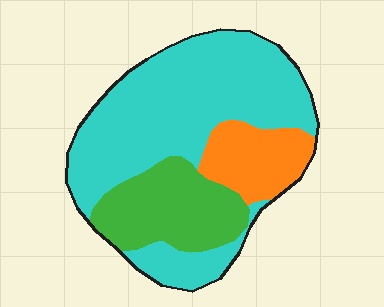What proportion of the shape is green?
Green takes up between a sixth and a third of the shape.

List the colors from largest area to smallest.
From largest to smallest: cyan, green, orange.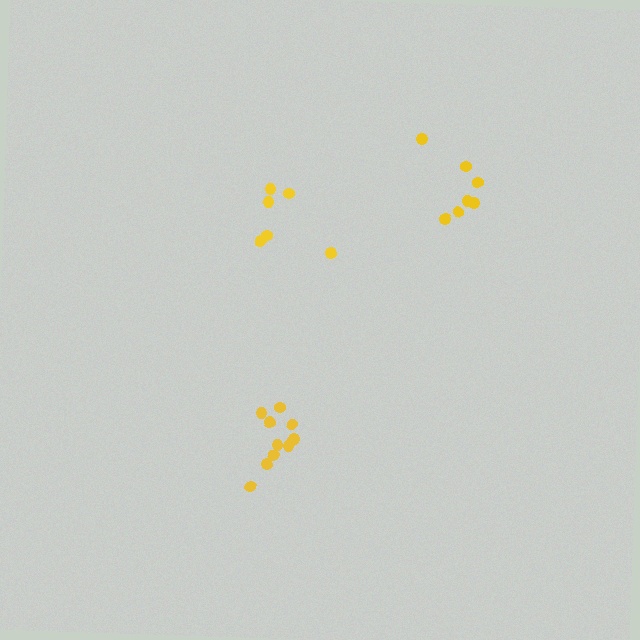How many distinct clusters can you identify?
There are 3 distinct clusters.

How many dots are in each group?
Group 1: 11 dots, Group 2: 7 dots, Group 3: 6 dots (24 total).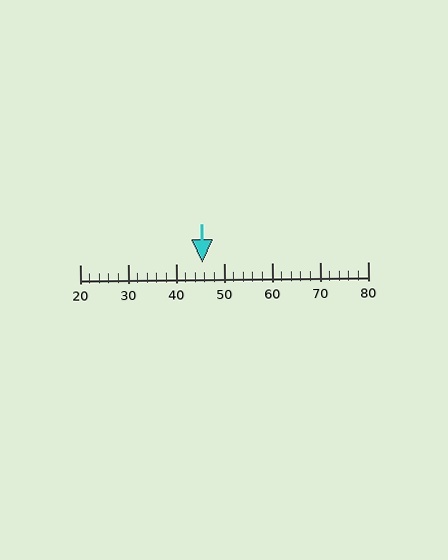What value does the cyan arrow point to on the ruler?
The cyan arrow points to approximately 46.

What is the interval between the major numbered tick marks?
The major tick marks are spaced 10 units apart.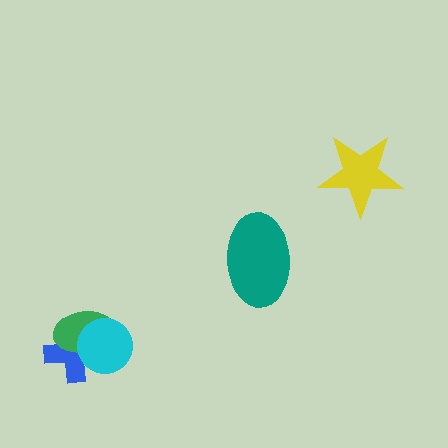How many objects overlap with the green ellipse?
2 objects overlap with the green ellipse.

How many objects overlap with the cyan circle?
2 objects overlap with the cyan circle.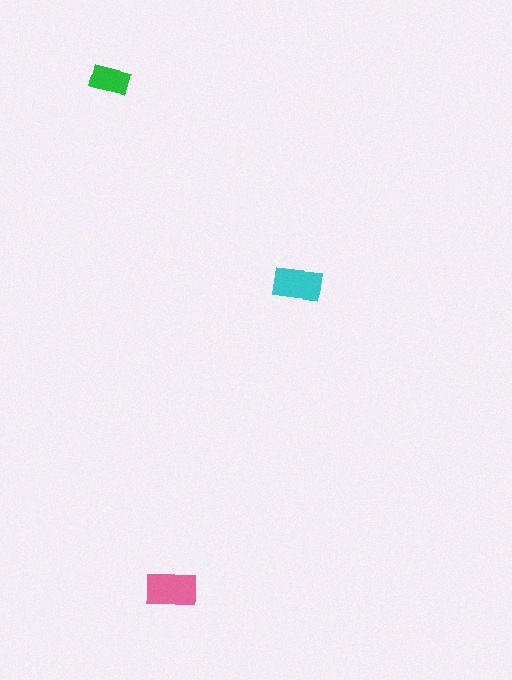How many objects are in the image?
There are 3 objects in the image.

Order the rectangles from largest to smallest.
the pink one, the cyan one, the green one.